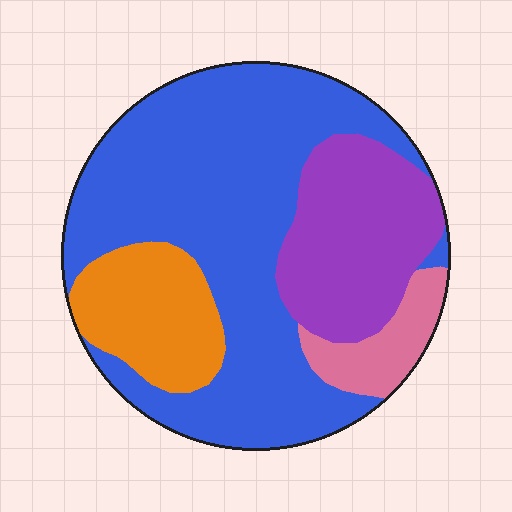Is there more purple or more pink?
Purple.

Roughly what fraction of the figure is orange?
Orange takes up less than a quarter of the figure.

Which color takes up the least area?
Pink, at roughly 5%.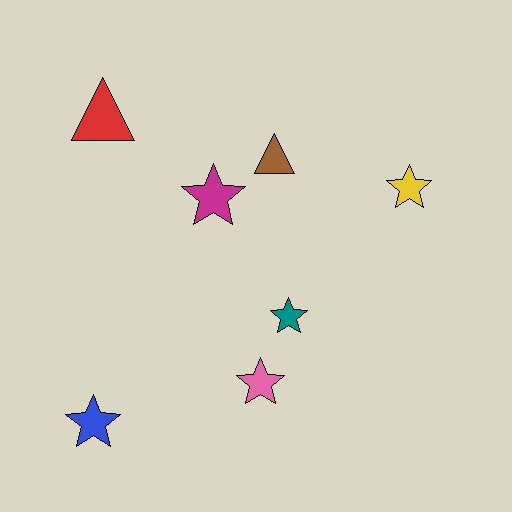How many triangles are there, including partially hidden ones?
There are 2 triangles.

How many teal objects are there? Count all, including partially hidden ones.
There is 1 teal object.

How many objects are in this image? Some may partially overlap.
There are 7 objects.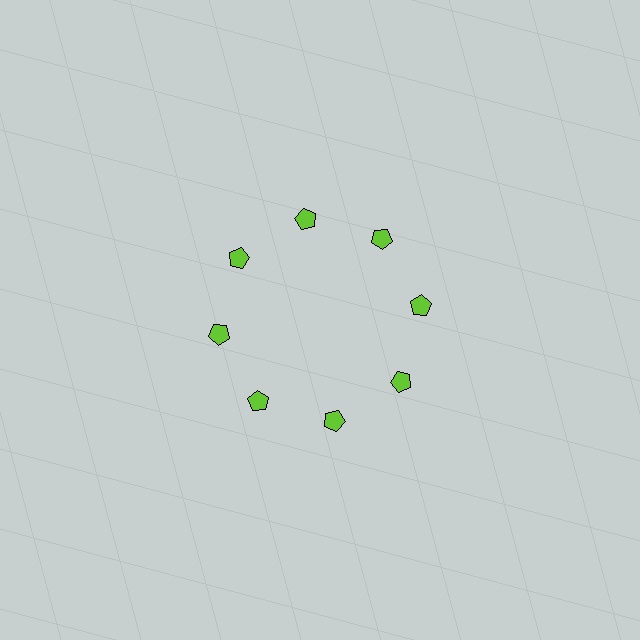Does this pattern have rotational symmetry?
Yes, this pattern has 8-fold rotational symmetry. It looks the same after rotating 45 degrees around the center.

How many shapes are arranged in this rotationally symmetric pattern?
There are 8 shapes, arranged in 8 groups of 1.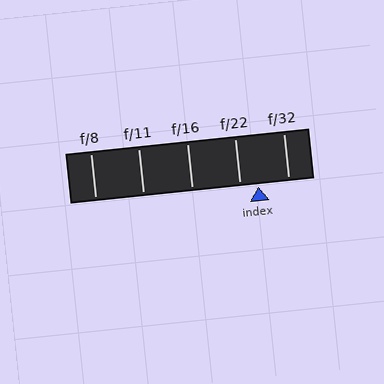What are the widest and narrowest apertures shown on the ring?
The widest aperture shown is f/8 and the narrowest is f/32.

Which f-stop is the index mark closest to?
The index mark is closest to f/22.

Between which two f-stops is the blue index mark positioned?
The index mark is between f/22 and f/32.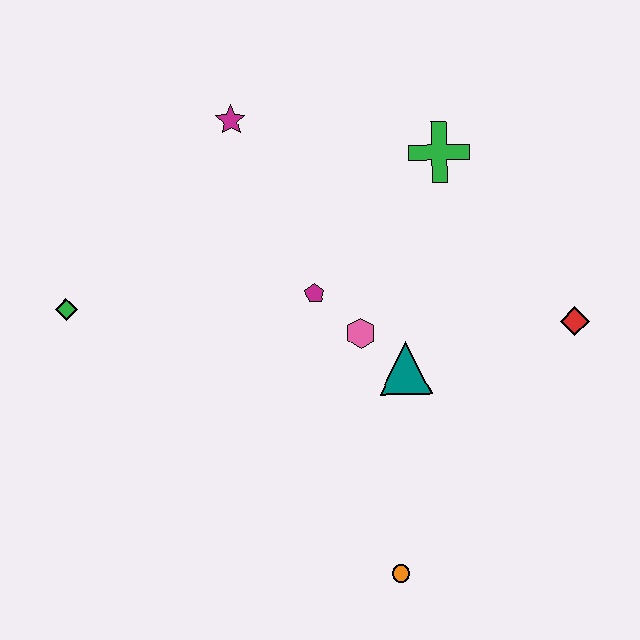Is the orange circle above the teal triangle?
No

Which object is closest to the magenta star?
The magenta pentagon is closest to the magenta star.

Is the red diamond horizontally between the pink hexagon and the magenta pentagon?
No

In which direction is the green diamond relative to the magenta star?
The green diamond is below the magenta star.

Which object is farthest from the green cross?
The orange circle is farthest from the green cross.